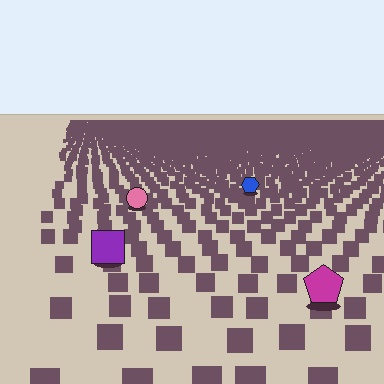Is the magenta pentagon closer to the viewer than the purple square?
Yes. The magenta pentagon is closer — you can tell from the texture gradient: the ground texture is coarser near it.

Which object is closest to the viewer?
The magenta pentagon is closest. The texture marks near it are larger and more spread out.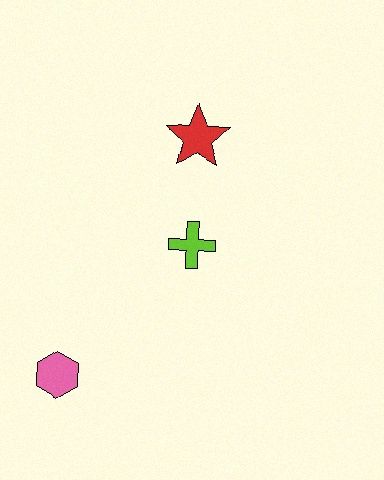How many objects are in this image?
There are 3 objects.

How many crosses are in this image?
There is 1 cross.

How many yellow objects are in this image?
There are no yellow objects.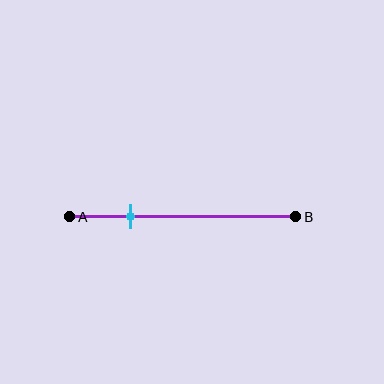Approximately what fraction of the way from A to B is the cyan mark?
The cyan mark is approximately 25% of the way from A to B.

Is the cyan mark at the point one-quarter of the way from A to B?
Yes, the mark is approximately at the one-quarter point.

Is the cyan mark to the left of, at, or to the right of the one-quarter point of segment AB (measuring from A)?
The cyan mark is approximately at the one-quarter point of segment AB.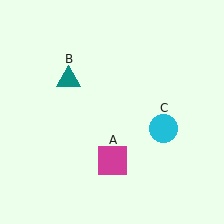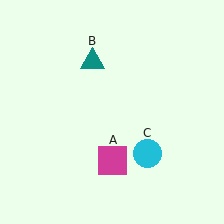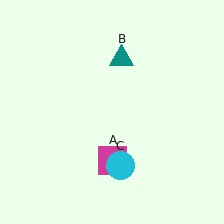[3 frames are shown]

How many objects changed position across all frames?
2 objects changed position: teal triangle (object B), cyan circle (object C).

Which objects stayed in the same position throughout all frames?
Magenta square (object A) remained stationary.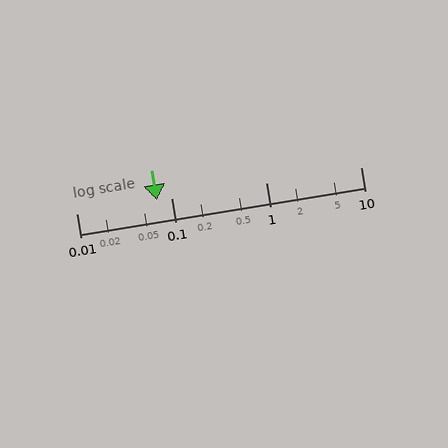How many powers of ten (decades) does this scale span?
The scale spans 3 decades, from 0.01 to 10.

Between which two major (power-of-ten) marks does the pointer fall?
The pointer is between 0.01 and 0.1.